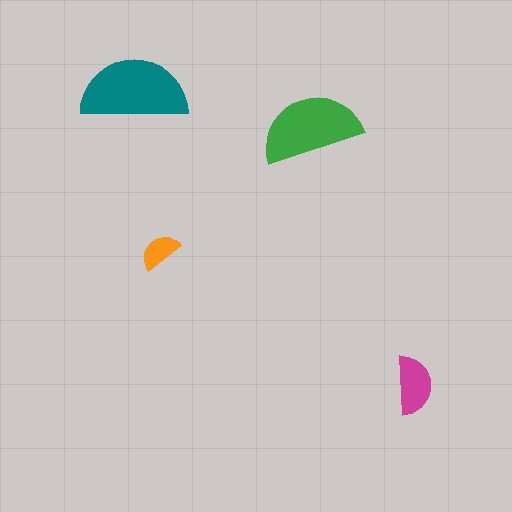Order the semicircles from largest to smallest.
the teal one, the green one, the magenta one, the orange one.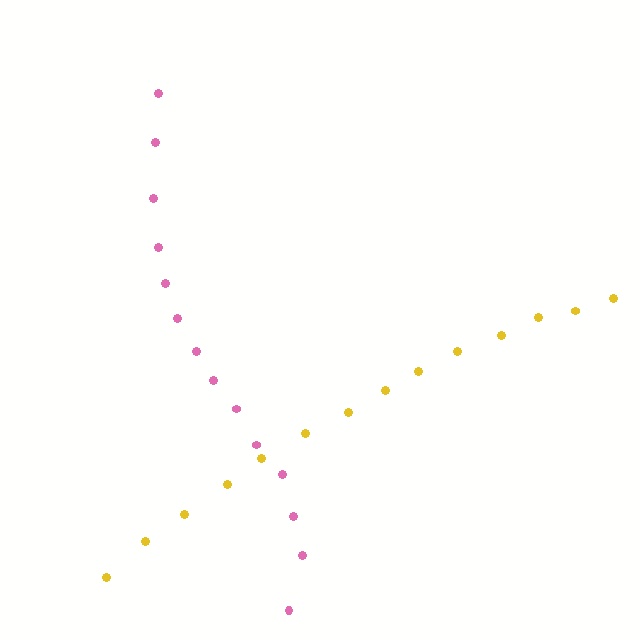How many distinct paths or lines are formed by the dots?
There are 2 distinct paths.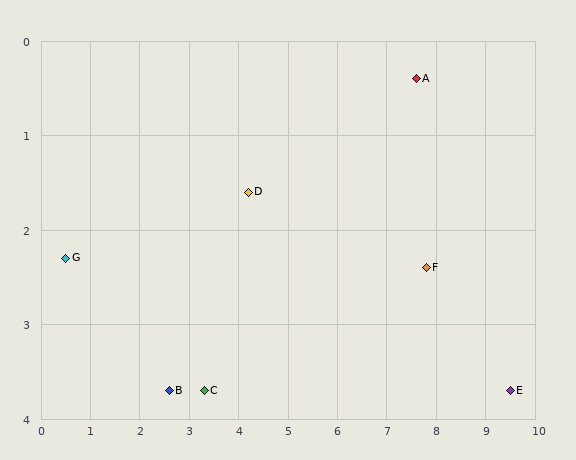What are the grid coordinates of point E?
Point E is at approximately (9.5, 3.7).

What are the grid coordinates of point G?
Point G is at approximately (0.5, 2.3).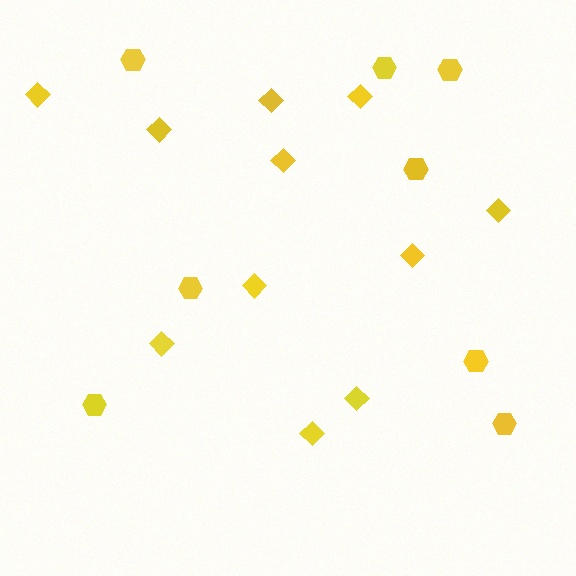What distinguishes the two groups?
There are 2 groups: one group of hexagons (8) and one group of diamonds (11).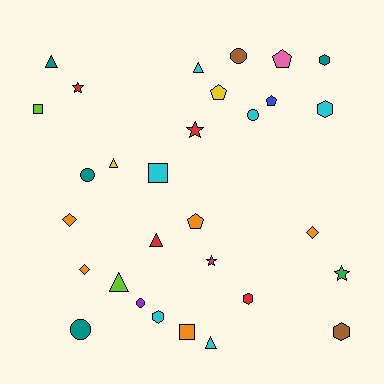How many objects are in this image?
There are 30 objects.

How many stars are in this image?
There are 4 stars.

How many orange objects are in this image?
There are 5 orange objects.